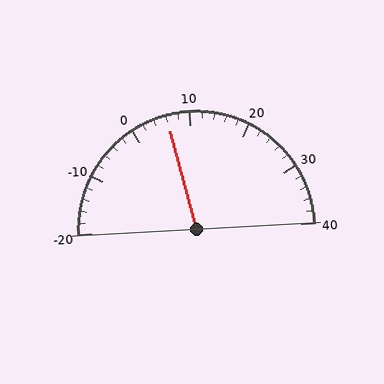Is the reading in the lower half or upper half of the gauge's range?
The reading is in the lower half of the range (-20 to 40).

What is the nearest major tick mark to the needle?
The nearest major tick mark is 10.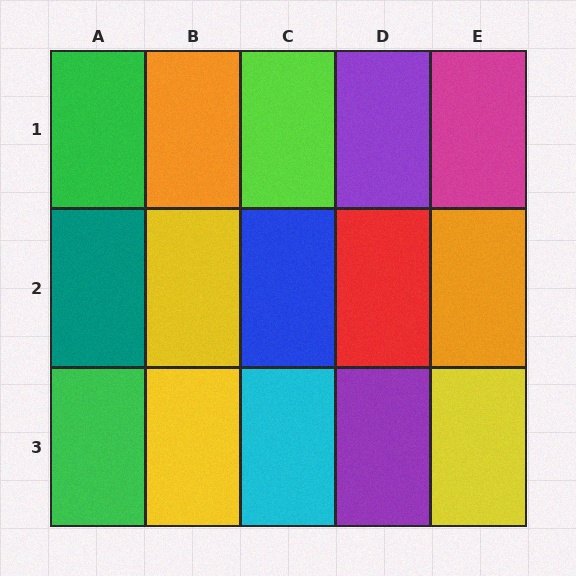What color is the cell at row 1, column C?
Lime.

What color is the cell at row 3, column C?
Cyan.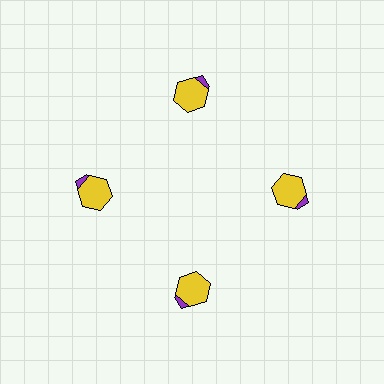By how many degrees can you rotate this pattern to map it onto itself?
The pattern maps onto itself every 90 degrees of rotation.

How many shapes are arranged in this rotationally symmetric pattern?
There are 8 shapes, arranged in 4 groups of 2.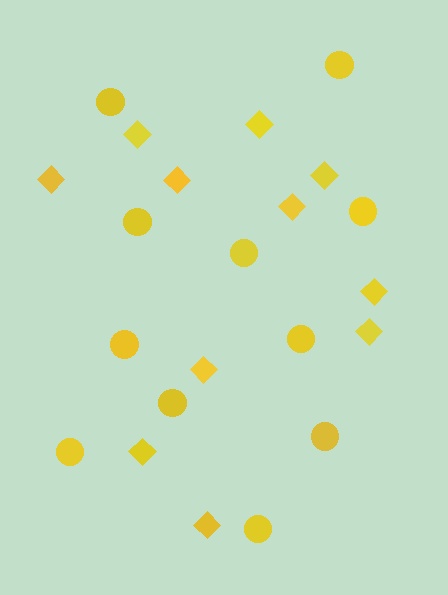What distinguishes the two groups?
There are 2 groups: one group of circles (11) and one group of diamonds (11).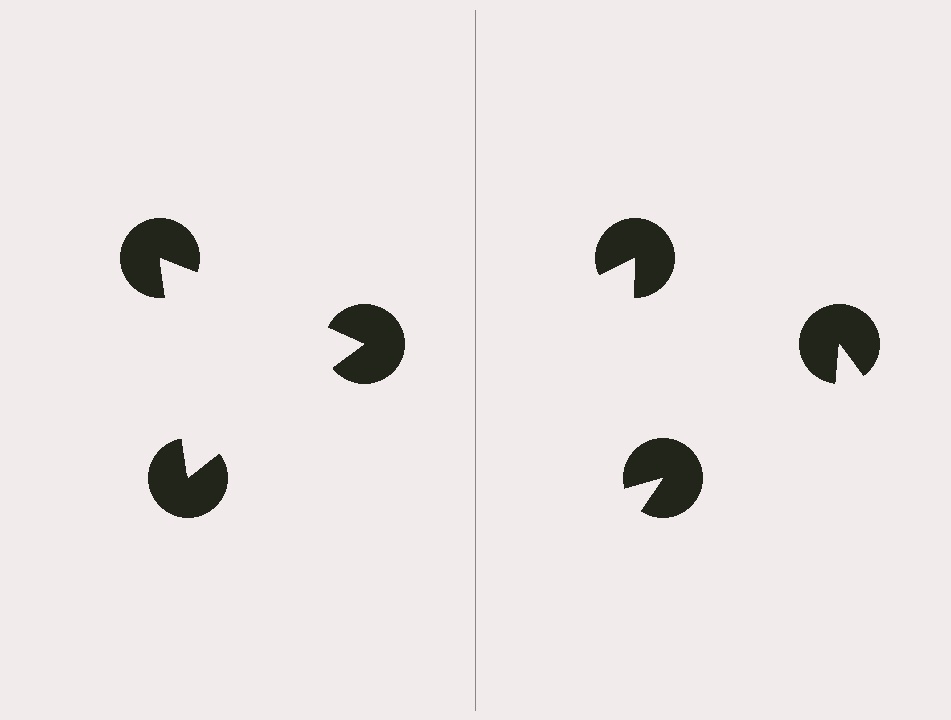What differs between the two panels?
The pac-man discs are positioned identically on both sides; only the wedge orientations differ. On the left they align to a triangle; on the right they are misaligned.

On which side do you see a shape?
An illusory triangle appears on the left side. On the right side the wedge cuts are rotated, so no coherent shape forms.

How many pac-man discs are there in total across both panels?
6 — 3 on each side.